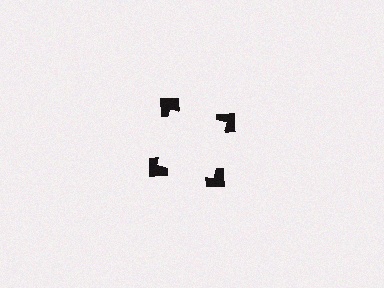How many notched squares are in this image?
There are 4 — one at each vertex of the illusory square.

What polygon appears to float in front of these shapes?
An illusory square — its edges are inferred from the aligned wedge cuts in the notched squares, not physically drawn.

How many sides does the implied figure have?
4 sides.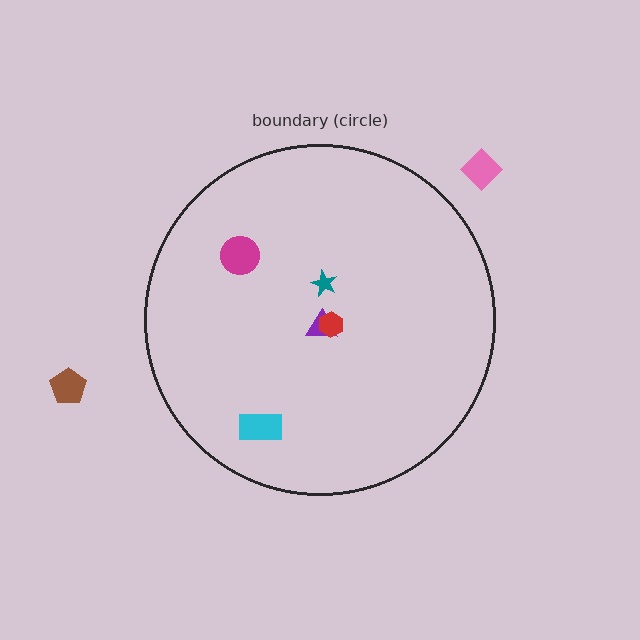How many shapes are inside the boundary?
5 inside, 2 outside.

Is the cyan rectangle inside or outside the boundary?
Inside.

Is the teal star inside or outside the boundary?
Inside.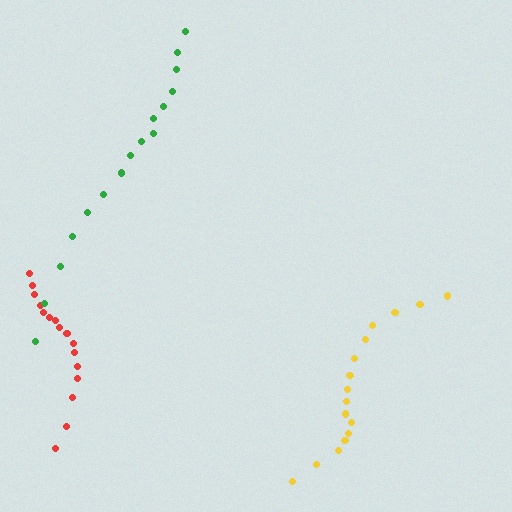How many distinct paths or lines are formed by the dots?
There are 3 distinct paths.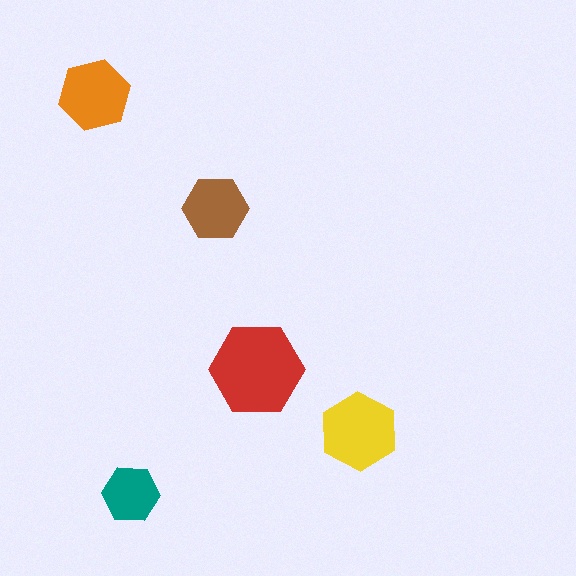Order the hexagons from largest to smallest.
the red one, the yellow one, the orange one, the brown one, the teal one.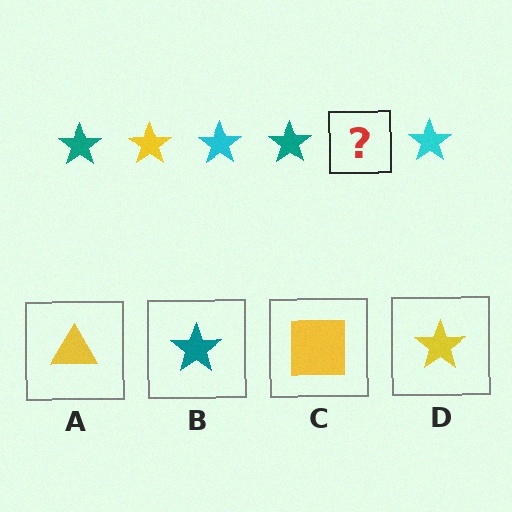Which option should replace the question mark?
Option D.